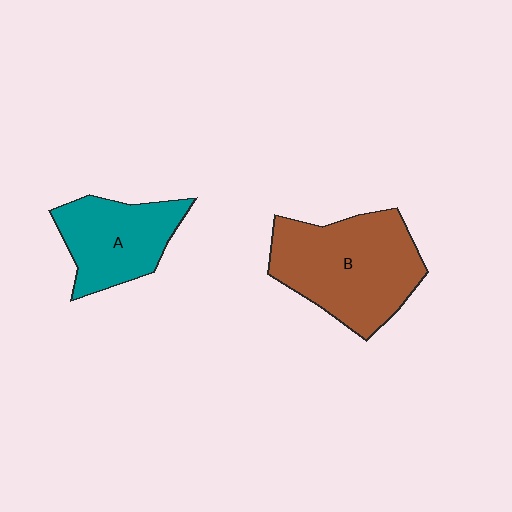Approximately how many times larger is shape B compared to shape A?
Approximately 1.5 times.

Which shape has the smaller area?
Shape A (teal).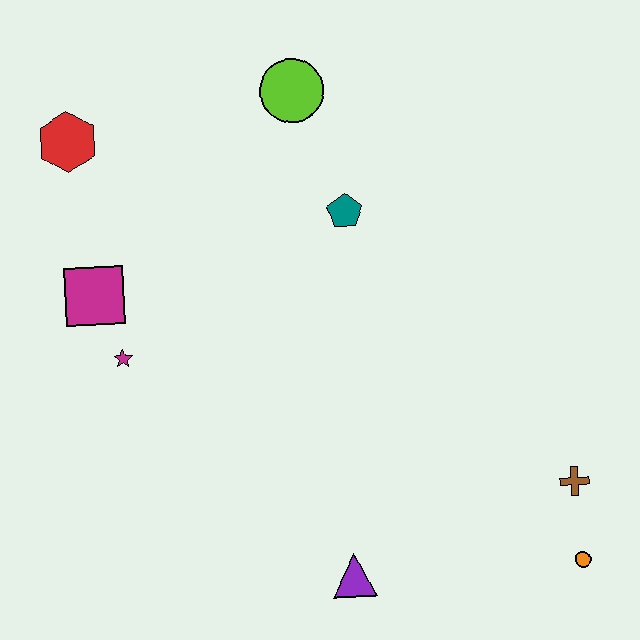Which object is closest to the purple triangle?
The orange circle is closest to the purple triangle.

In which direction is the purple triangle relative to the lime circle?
The purple triangle is below the lime circle.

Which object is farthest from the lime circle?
The orange circle is farthest from the lime circle.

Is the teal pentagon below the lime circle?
Yes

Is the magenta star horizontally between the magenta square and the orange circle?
Yes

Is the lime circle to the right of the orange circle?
No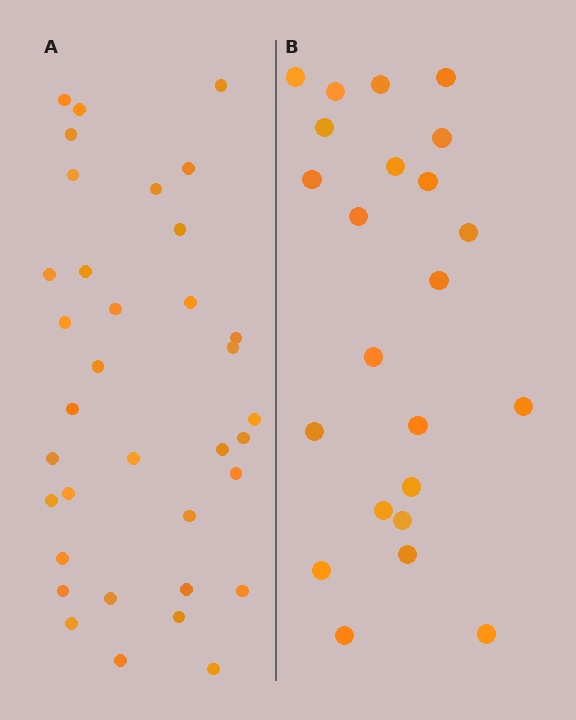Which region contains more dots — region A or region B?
Region A (the left region) has more dots.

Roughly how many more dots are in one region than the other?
Region A has roughly 12 or so more dots than region B.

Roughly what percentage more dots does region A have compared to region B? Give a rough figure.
About 50% more.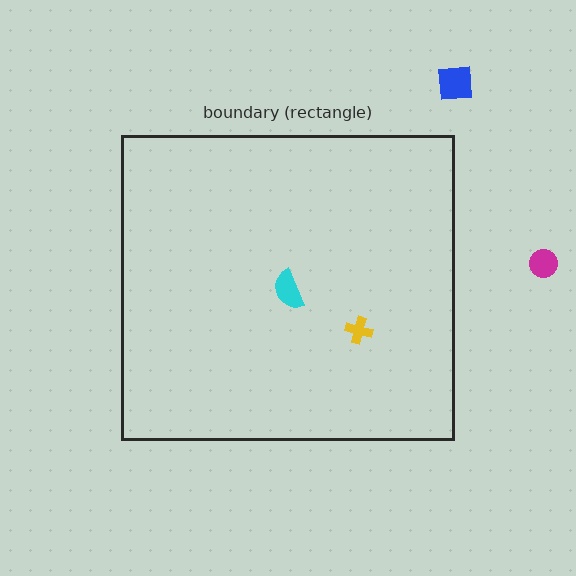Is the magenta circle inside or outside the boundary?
Outside.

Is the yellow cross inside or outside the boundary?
Inside.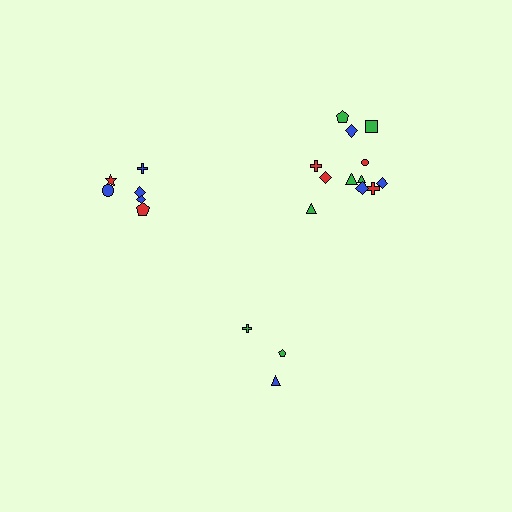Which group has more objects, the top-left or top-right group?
The top-right group.